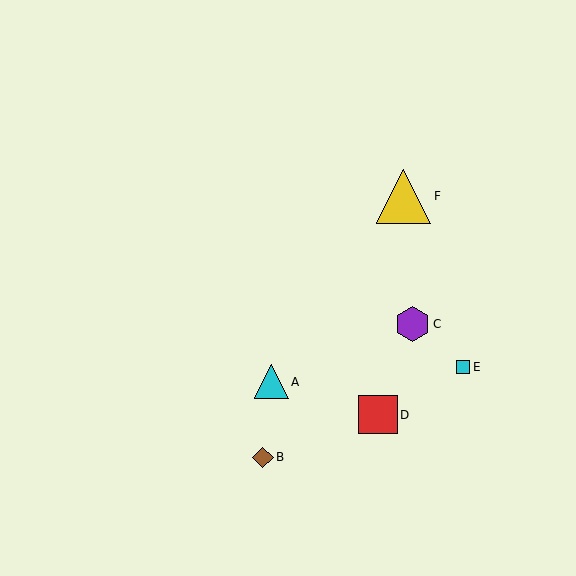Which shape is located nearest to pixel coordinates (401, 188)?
The yellow triangle (labeled F) at (404, 196) is nearest to that location.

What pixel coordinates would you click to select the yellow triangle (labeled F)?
Click at (404, 196) to select the yellow triangle F.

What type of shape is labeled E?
Shape E is a cyan square.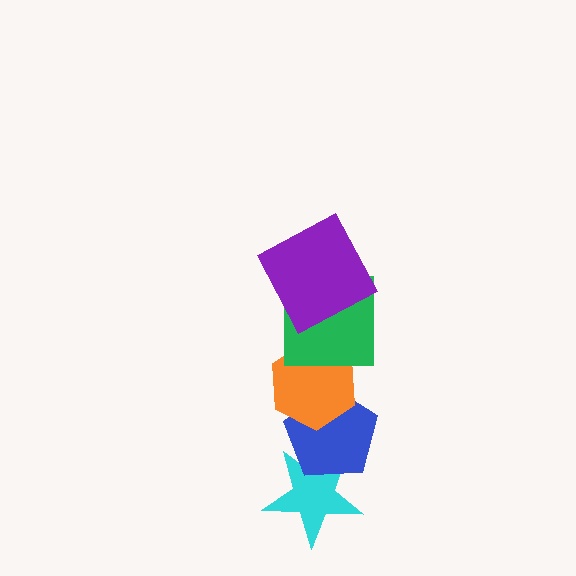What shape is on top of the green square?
The purple square is on top of the green square.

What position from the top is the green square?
The green square is 2nd from the top.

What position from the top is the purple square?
The purple square is 1st from the top.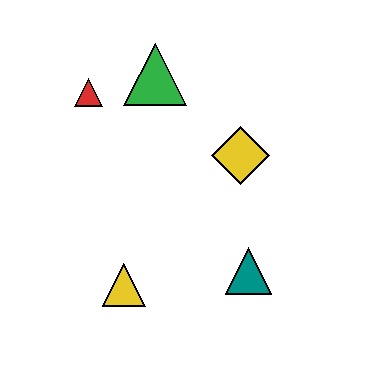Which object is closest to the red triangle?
The green triangle is closest to the red triangle.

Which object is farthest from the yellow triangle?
The green triangle is farthest from the yellow triangle.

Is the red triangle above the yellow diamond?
Yes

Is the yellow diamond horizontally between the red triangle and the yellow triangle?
No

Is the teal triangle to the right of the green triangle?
Yes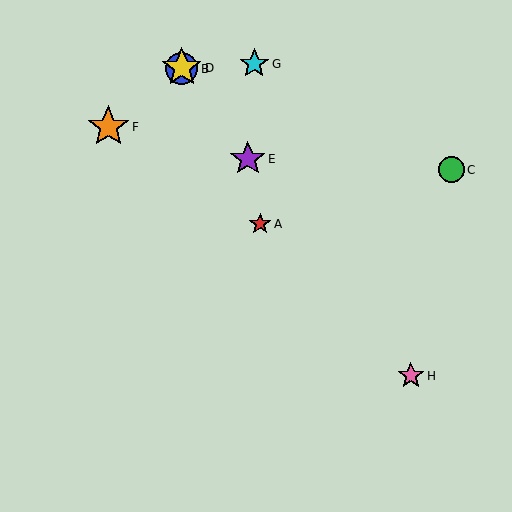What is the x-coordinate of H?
Object H is at x≈411.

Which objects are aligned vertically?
Objects B, D are aligned vertically.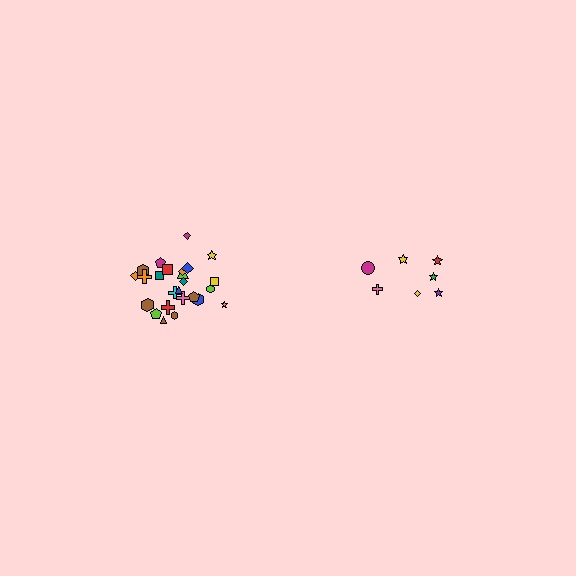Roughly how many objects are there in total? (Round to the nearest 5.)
Roughly 30 objects in total.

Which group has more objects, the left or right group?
The left group.